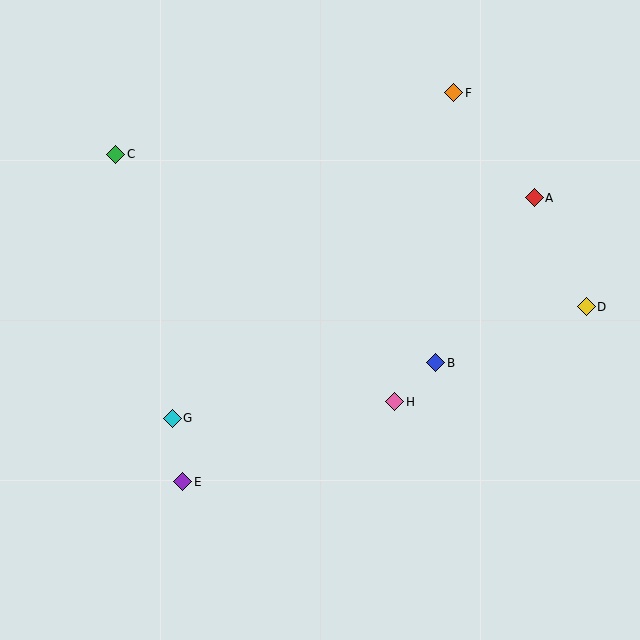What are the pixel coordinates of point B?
Point B is at (436, 363).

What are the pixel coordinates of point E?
Point E is at (183, 482).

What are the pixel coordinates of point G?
Point G is at (172, 418).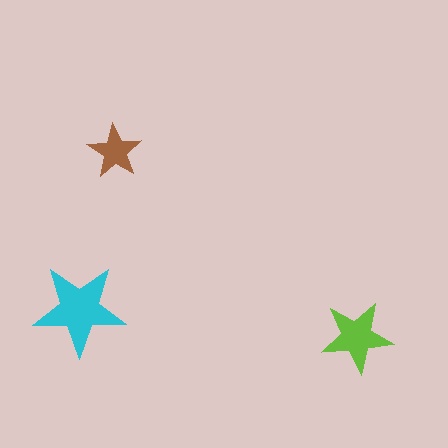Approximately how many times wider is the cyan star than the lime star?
About 1.5 times wider.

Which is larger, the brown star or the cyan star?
The cyan one.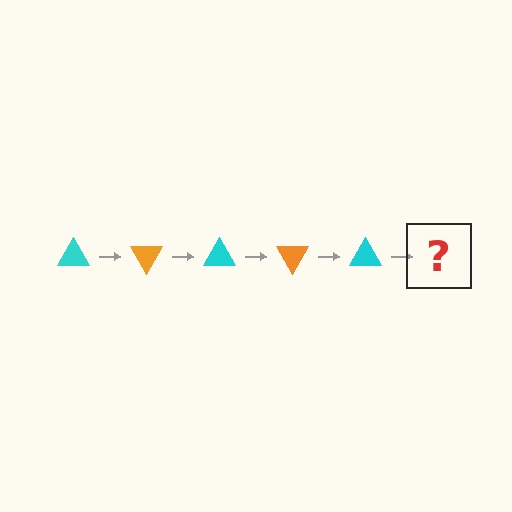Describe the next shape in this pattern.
It should be an orange triangle, rotated 300 degrees from the start.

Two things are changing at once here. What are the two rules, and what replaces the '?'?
The two rules are that it rotates 60 degrees each step and the color cycles through cyan and orange. The '?' should be an orange triangle, rotated 300 degrees from the start.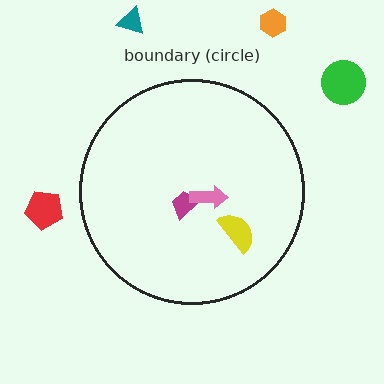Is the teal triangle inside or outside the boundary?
Outside.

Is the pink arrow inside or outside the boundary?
Inside.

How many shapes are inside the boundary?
3 inside, 4 outside.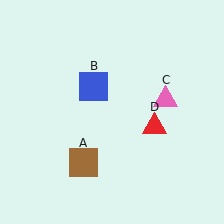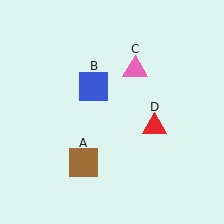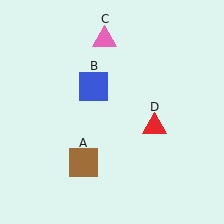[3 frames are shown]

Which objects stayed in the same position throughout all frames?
Brown square (object A) and blue square (object B) and red triangle (object D) remained stationary.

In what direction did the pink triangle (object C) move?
The pink triangle (object C) moved up and to the left.